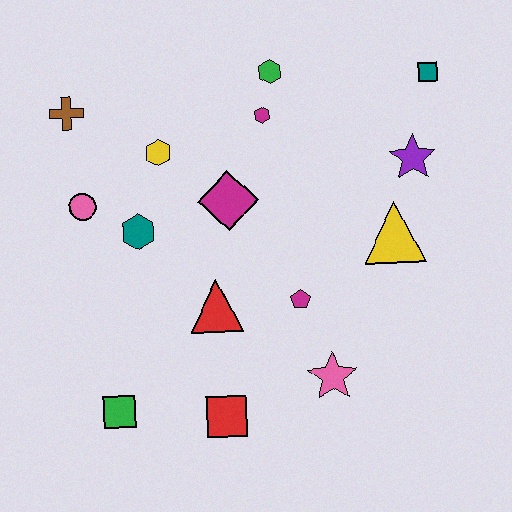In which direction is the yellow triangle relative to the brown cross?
The yellow triangle is to the right of the brown cross.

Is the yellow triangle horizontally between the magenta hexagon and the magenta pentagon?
No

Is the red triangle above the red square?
Yes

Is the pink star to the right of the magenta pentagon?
Yes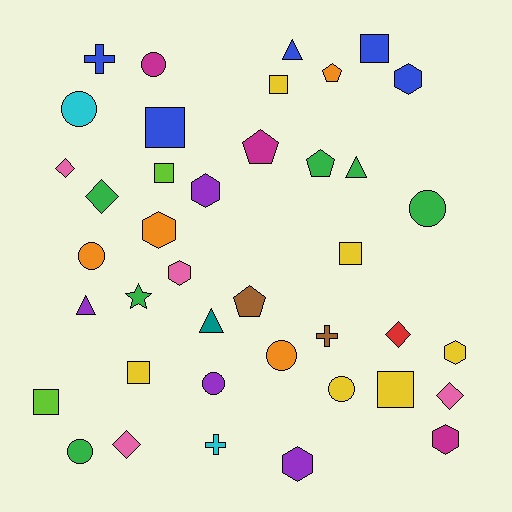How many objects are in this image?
There are 40 objects.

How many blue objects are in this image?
There are 5 blue objects.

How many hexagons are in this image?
There are 7 hexagons.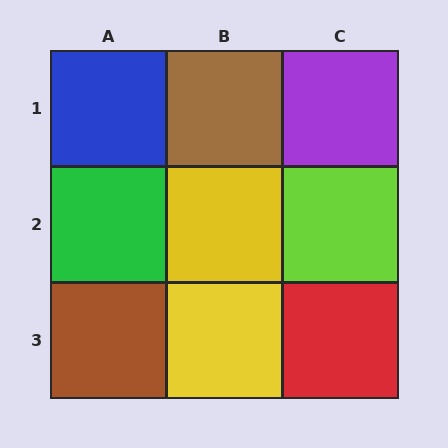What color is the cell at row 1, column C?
Purple.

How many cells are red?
1 cell is red.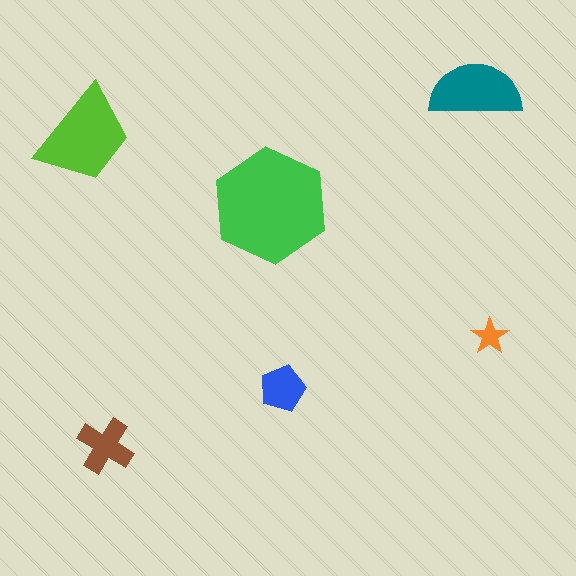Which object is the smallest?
The orange star.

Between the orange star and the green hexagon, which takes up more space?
The green hexagon.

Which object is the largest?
The green hexagon.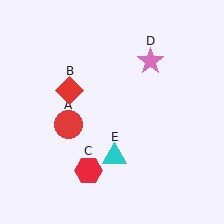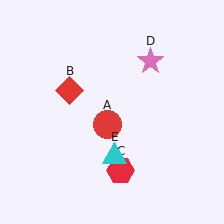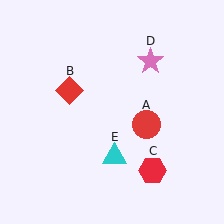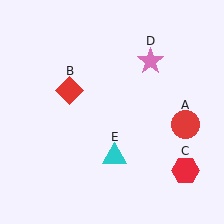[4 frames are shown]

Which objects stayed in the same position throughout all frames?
Red diamond (object B) and pink star (object D) and cyan triangle (object E) remained stationary.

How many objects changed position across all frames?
2 objects changed position: red circle (object A), red hexagon (object C).